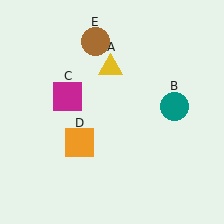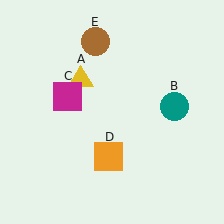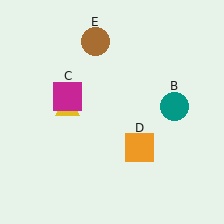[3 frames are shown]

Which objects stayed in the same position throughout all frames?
Teal circle (object B) and magenta square (object C) and brown circle (object E) remained stationary.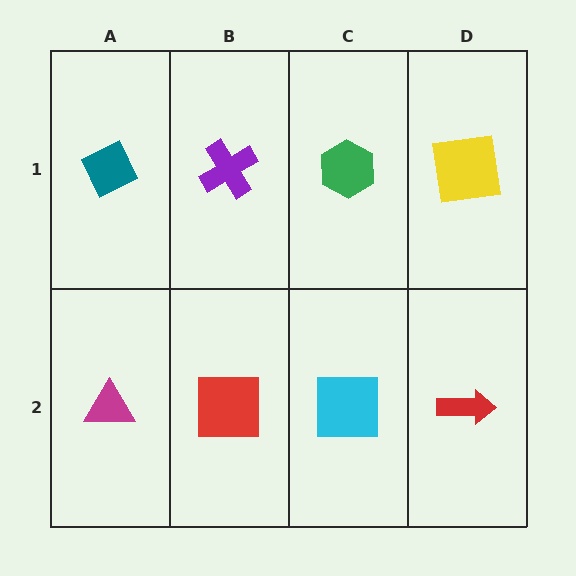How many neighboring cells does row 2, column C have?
3.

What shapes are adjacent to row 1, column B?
A red square (row 2, column B), a teal diamond (row 1, column A), a green hexagon (row 1, column C).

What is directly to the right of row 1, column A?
A purple cross.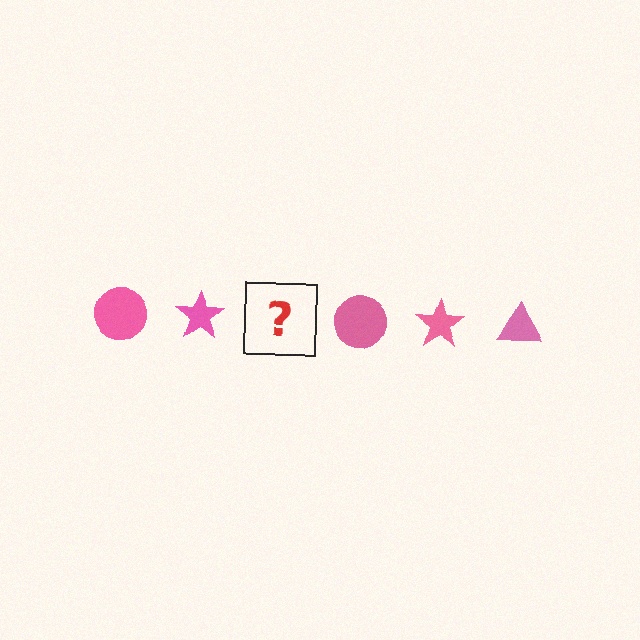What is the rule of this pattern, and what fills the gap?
The rule is that the pattern cycles through circle, star, triangle shapes in pink. The gap should be filled with a pink triangle.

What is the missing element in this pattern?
The missing element is a pink triangle.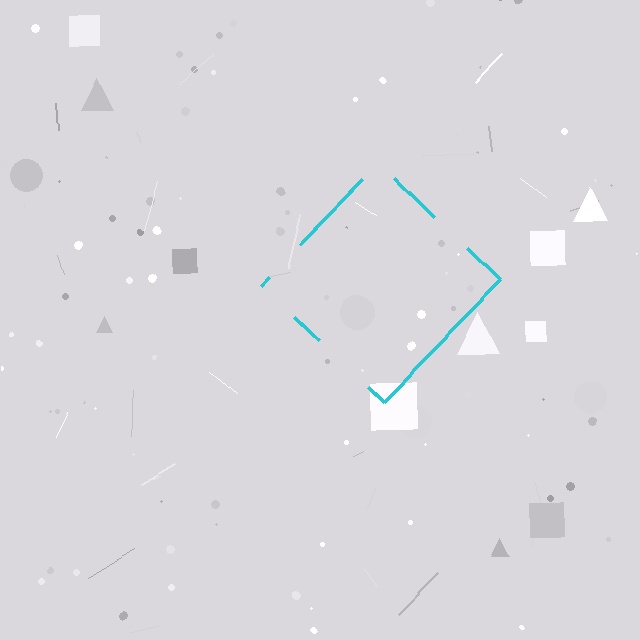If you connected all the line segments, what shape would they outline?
They would outline a diamond.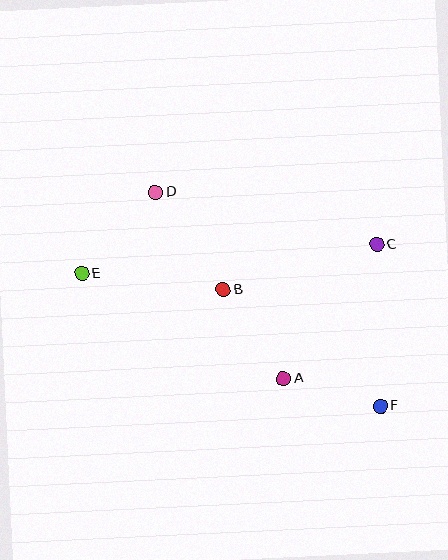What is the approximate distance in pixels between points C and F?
The distance between C and F is approximately 162 pixels.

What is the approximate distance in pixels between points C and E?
The distance between C and E is approximately 296 pixels.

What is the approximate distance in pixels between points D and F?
The distance between D and F is approximately 310 pixels.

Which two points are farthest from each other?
Points E and F are farthest from each other.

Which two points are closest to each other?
Points A and F are closest to each other.